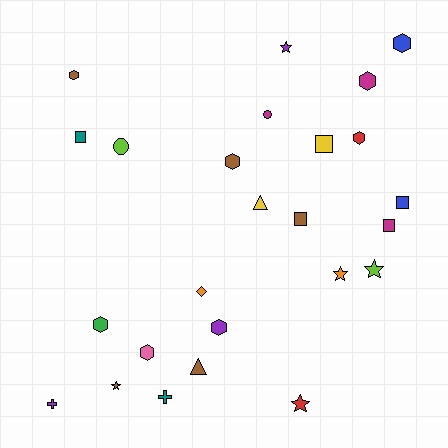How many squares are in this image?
There are 5 squares.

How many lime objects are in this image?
There are 2 lime objects.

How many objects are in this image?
There are 25 objects.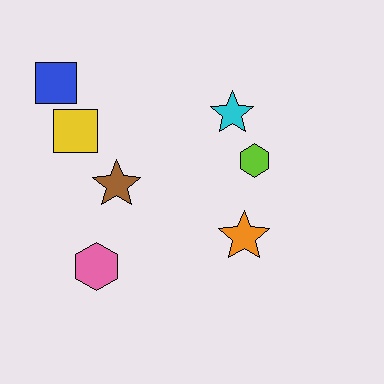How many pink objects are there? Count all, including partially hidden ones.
There is 1 pink object.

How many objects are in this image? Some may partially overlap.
There are 7 objects.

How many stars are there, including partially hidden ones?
There are 3 stars.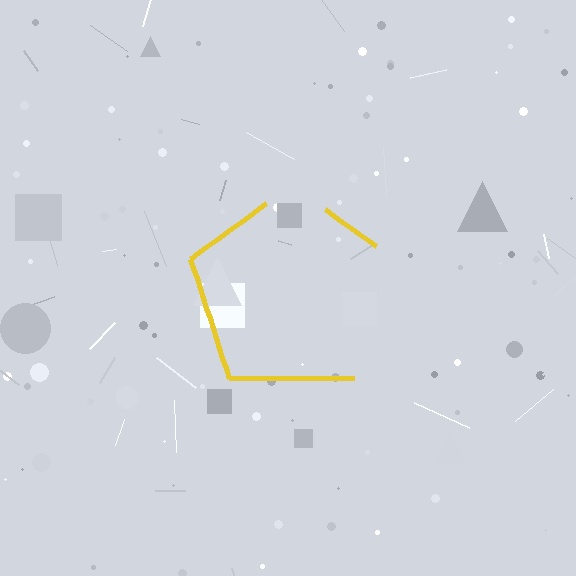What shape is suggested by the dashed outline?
The dashed outline suggests a pentagon.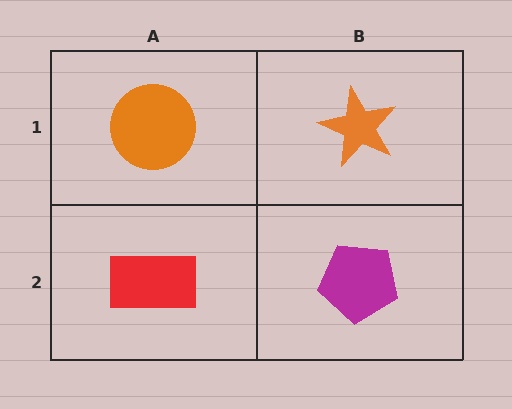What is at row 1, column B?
An orange star.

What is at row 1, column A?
An orange circle.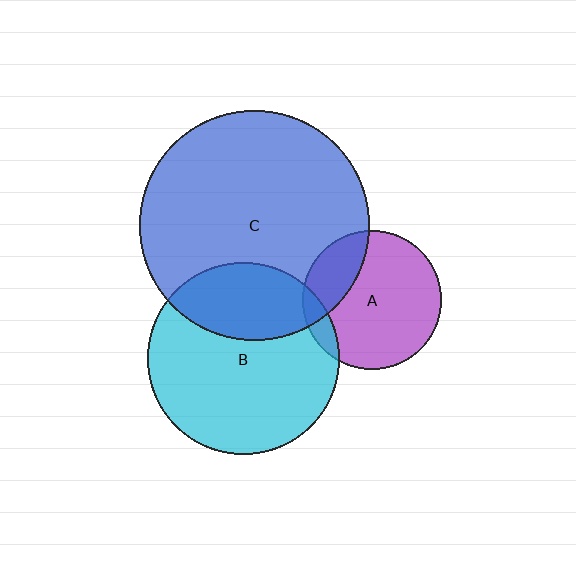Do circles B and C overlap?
Yes.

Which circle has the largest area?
Circle C (blue).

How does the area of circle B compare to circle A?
Approximately 1.9 times.